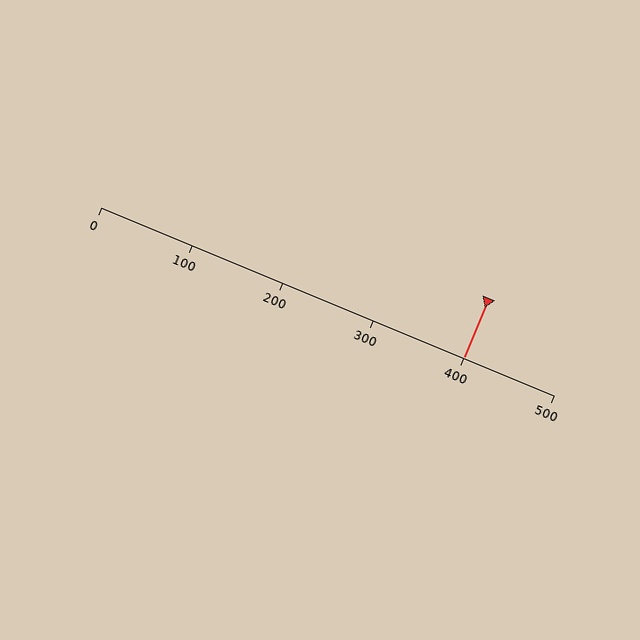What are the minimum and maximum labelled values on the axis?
The axis runs from 0 to 500.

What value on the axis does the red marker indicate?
The marker indicates approximately 400.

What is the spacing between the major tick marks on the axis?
The major ticks are spaced 100 apart.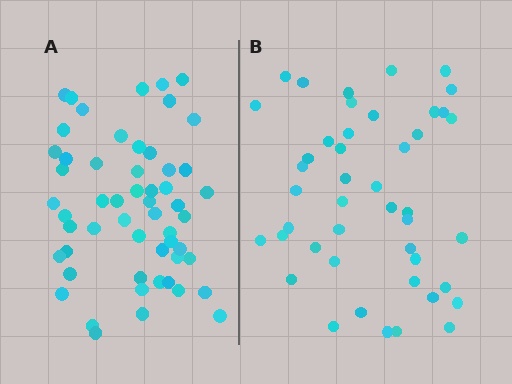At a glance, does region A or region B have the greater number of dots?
Region A (the left region) has more dots.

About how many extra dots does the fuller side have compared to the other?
Region A has roughly 10 or so more dots than region B.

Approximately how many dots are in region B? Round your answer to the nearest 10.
About 40 dots. (The exact count is 45, which rounds to 40.)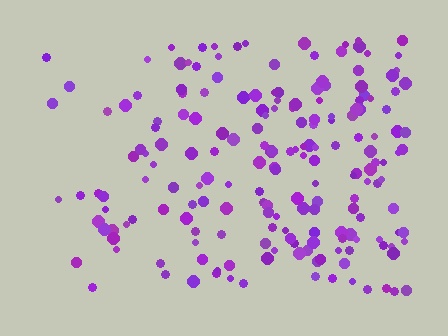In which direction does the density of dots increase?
From left to right, with the right side densest.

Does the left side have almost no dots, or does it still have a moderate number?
Still a moderate number, just noticeably fewer than the right.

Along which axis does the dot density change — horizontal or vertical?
Horizontal.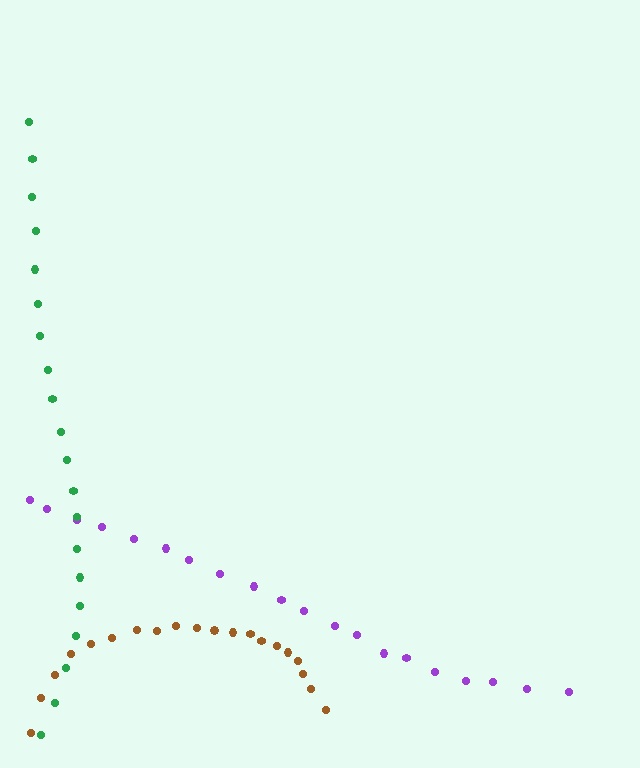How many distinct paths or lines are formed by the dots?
There are 3 distinct paths.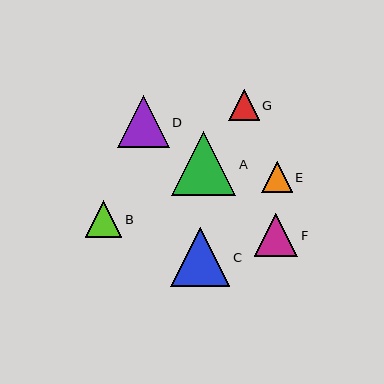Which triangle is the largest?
Triangle A is the largest with a size of approximately 64 pixels.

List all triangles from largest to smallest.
From largest to smallest: A, C, D, F, B, E, G.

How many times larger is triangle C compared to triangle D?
Triangle C is approximately 1.1 times the size of triangle D.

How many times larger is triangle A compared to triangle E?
Triangle A is approximately 2.1 times the size of triangle E.